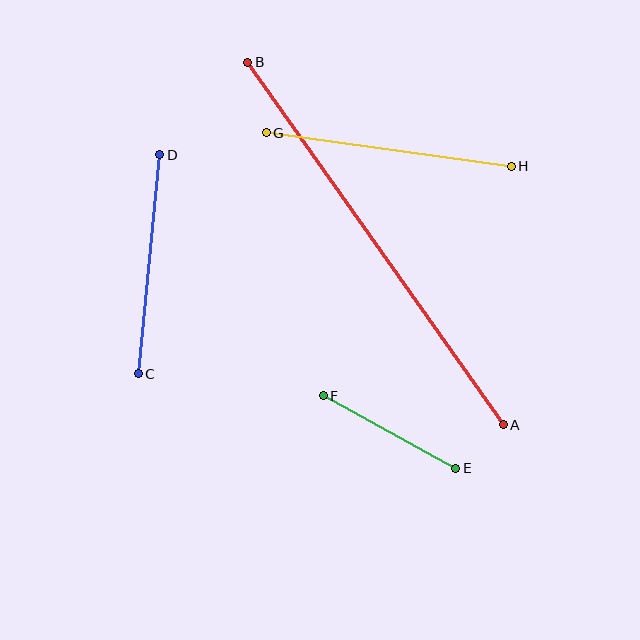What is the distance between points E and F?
The distance is approximately 151 pixels.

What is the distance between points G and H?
The distance is approximately 247 pixels.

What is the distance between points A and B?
The distance is approximately 443 pixels.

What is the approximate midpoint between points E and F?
The midpoint is at approximately (390, 432) pixels.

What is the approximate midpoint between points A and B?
The midpoint is at approximately (376, 243) pixels.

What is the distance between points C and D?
The distance is approximately 220 pixels.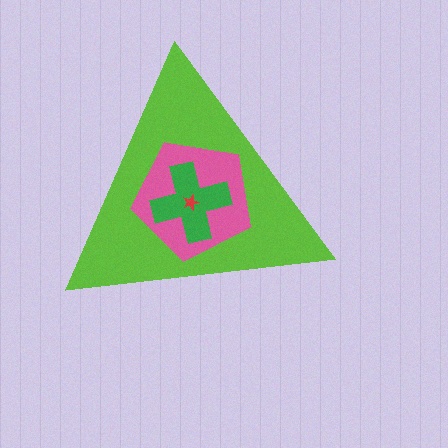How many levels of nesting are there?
4.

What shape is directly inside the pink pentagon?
The green cross.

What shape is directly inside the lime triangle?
The pink pentagon.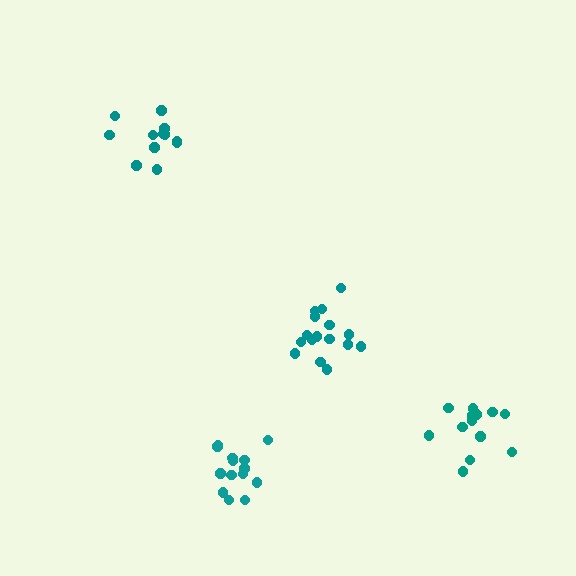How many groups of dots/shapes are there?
There are 4 groups.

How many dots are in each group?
Group 1: 16 dots, Group 2: 14 dots, Group 3: 12 dots, Group 4: 13 dots (55 total).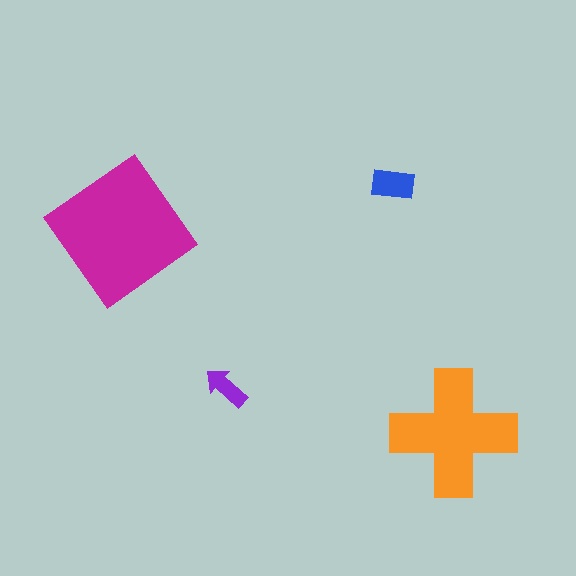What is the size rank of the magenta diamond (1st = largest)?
1st.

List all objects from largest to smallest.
The magenta diamond, the orange cross, the blue rectangle, the purple arrow.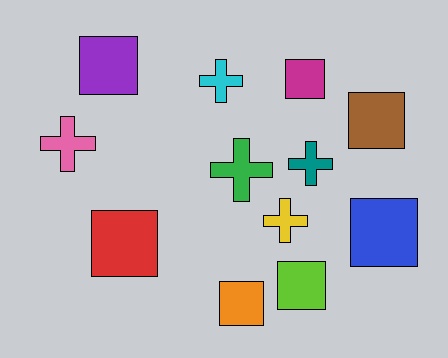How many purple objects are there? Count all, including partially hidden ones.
There is 1 purple object.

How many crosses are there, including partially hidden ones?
There are 5 crosses.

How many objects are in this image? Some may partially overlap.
There are 12 objects.